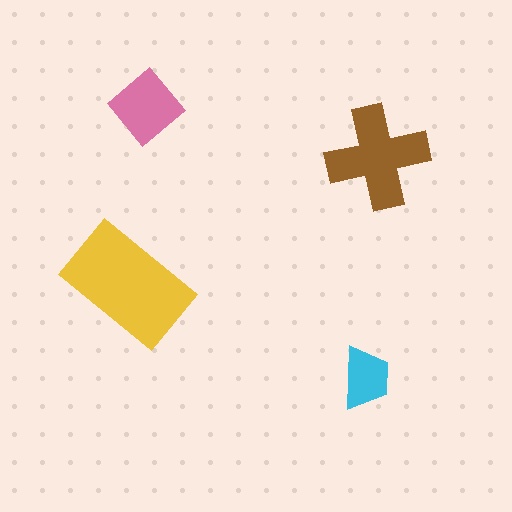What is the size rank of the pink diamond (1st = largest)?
3rd.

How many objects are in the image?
There are 4 objects in the image.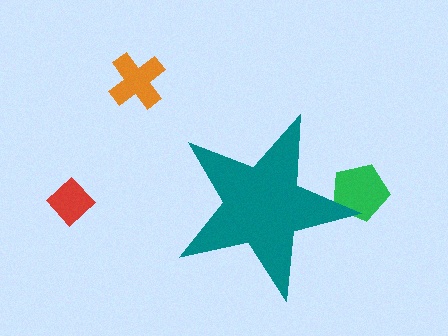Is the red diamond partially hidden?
No, the red diamond is fully visible.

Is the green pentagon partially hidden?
Yes, the green pentagon is partially hidden behind the teal star.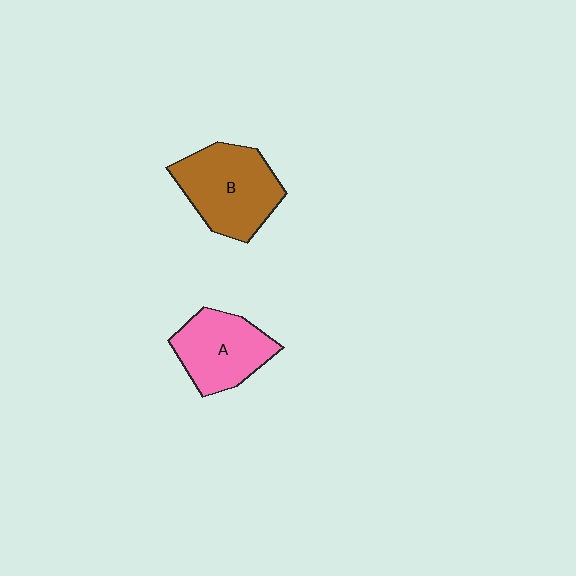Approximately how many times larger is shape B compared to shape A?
Approximately 1.2 times.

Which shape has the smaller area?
Shape A (pink).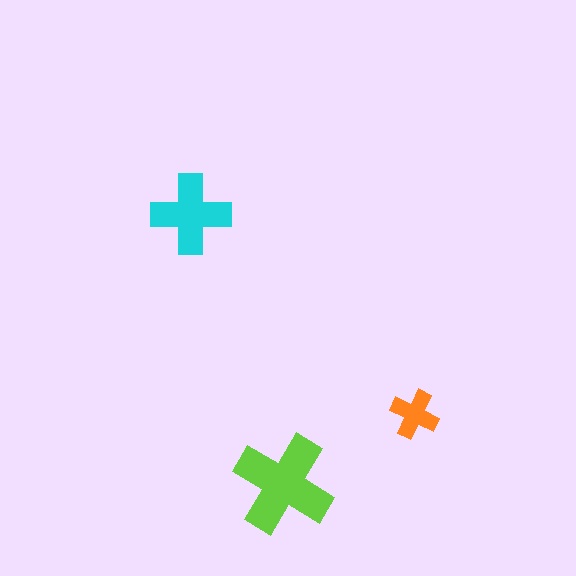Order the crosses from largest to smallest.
the lime one, the cyan one, the orange one.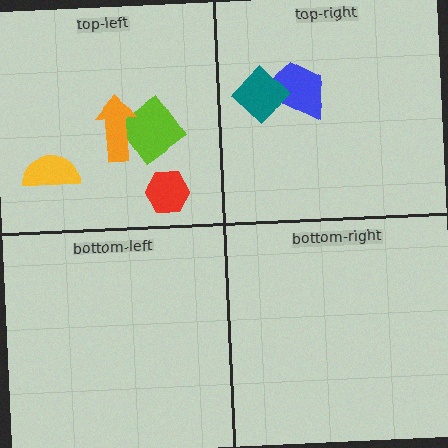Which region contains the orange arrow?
The top-left region.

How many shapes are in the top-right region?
2.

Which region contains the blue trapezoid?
The top-right region.